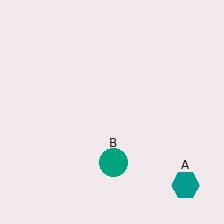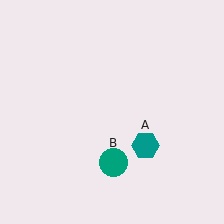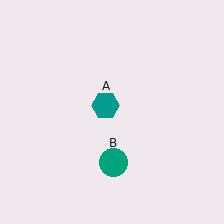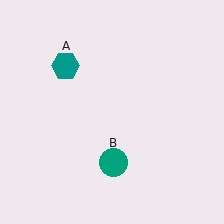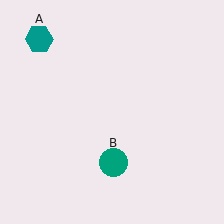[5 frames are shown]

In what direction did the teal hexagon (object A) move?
The teal hexagon (object A) moved up and to the left.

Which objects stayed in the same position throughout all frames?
Teal circle (object B) remained stationary.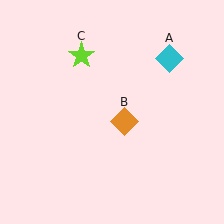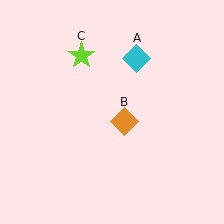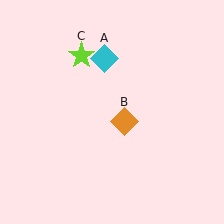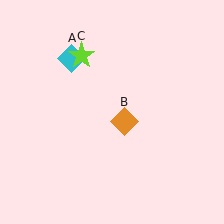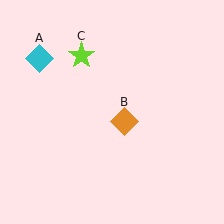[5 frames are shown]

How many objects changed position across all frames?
1 object changed position: cyan diamond (object A).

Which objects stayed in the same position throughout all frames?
Orange diamond (object B) and lime star (object C) remained stationary.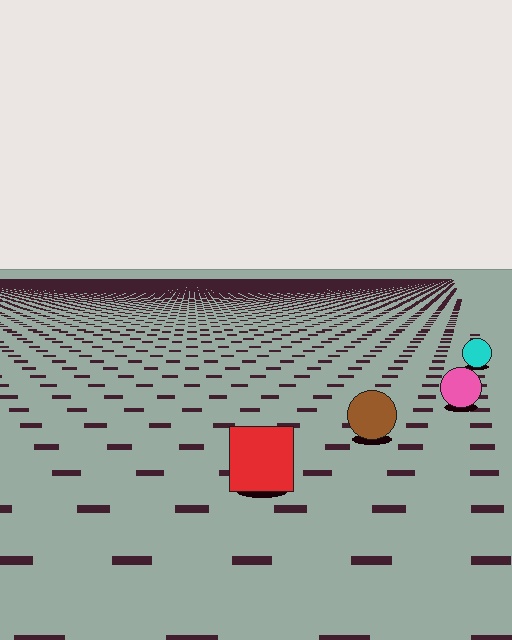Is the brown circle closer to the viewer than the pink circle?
Yes. The brown circle is closer — you can tell from the texture gradient: the ground texture is coarser near it.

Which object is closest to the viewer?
The red square is closest. The texture marks near it are larger and more spread out.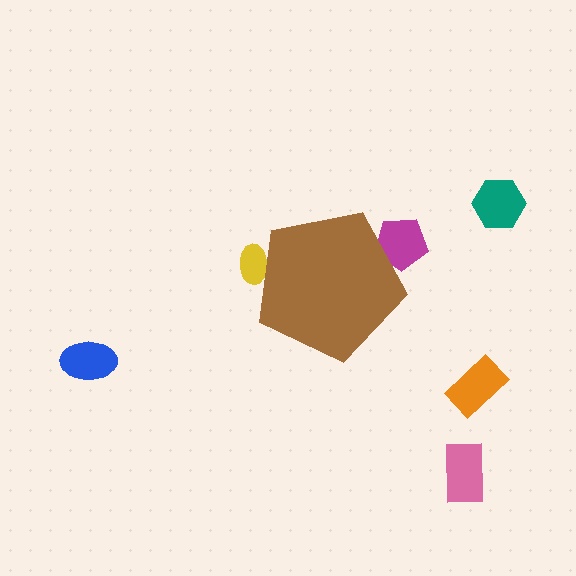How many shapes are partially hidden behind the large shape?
2 shapes are partially hidden.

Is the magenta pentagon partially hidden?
Yes, the magenta pentagon is partially hidden behind the brown pentagon.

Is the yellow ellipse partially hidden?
Yes, the yellow ellipse is partially hidden behind the brown pentagon.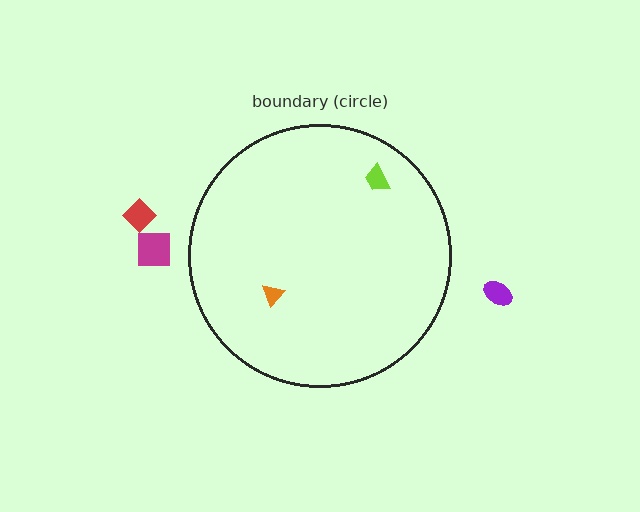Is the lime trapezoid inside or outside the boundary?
Inside.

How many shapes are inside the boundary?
2 inside, 3 outside.